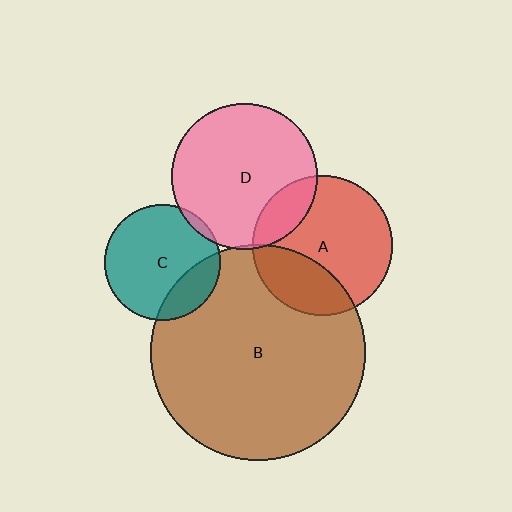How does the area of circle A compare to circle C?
Approximately 1.5 times.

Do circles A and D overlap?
Yes.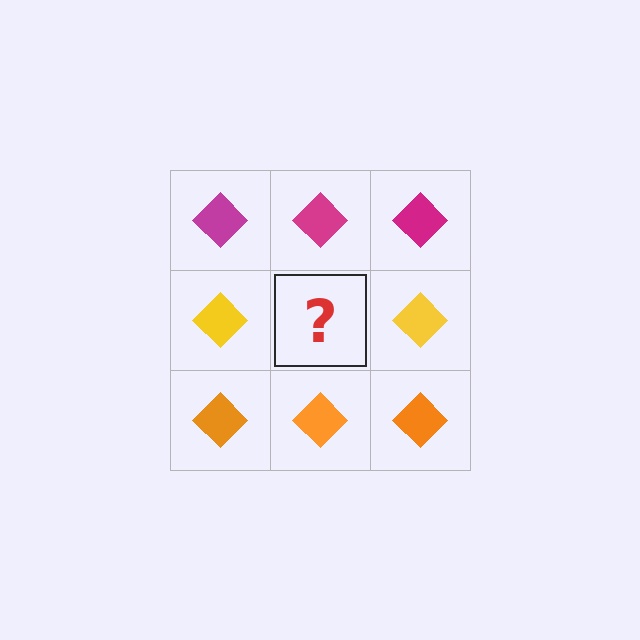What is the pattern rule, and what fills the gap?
The rule is that each row has a consistent color. The gap should be filled with a yellow diamond.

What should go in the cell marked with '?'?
The missing cell should contain a yellow diamond.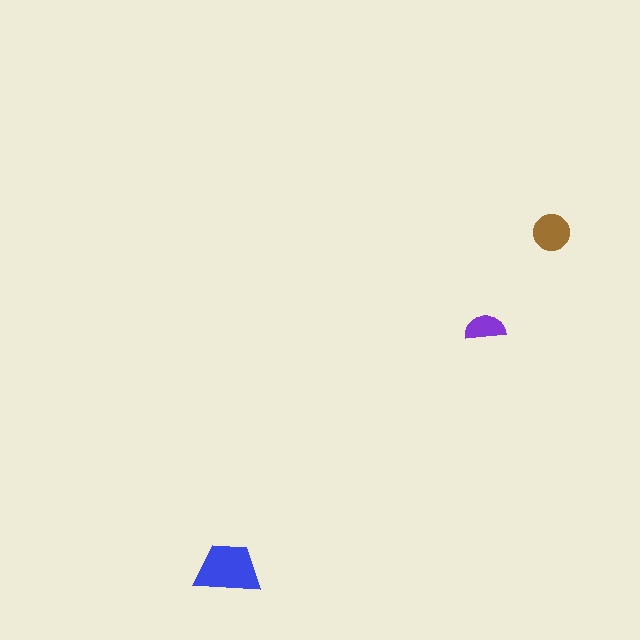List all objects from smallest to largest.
The purple semicircle, the brown circle, the blue trapezoid.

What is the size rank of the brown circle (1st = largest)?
2nd.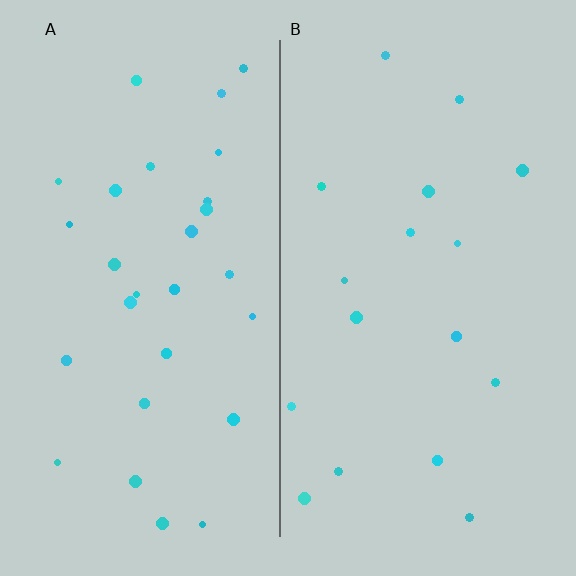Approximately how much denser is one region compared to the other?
Approximately 1.7× — region A over region B.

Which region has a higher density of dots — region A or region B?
A (the left).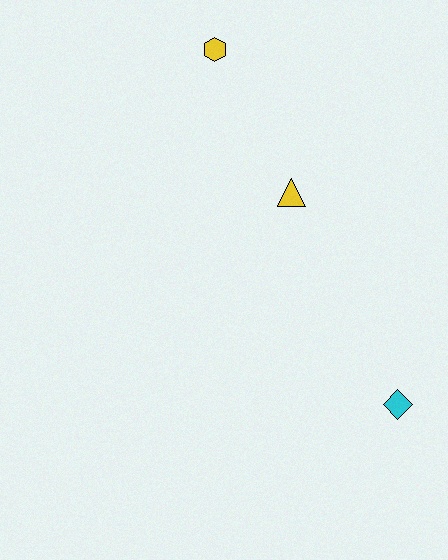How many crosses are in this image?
There are no crosses.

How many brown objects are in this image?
There are no brown objects.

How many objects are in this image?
There are 3 objects.